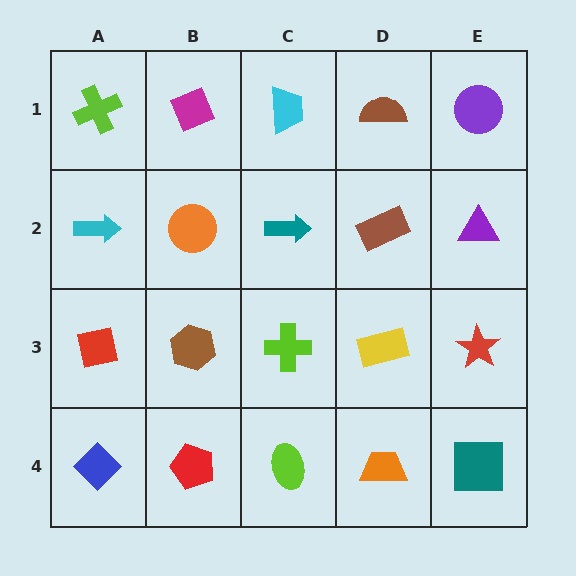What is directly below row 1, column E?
A purple triangle.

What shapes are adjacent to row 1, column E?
A purple triangle (row 2, column E), a brown semicircle (row 1, column D).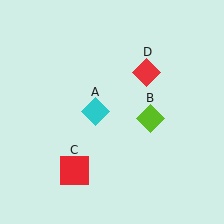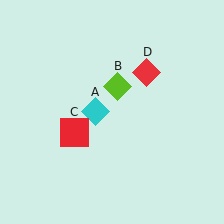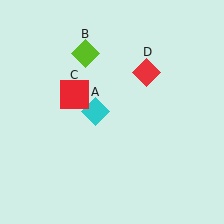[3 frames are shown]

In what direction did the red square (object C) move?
The red square (object C) moved up.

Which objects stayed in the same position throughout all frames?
Cyan diamond (object A) and red diamond (object D) remained stationary.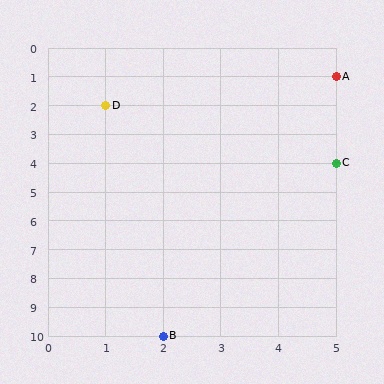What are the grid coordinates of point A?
Point A is at grid coordinates (5, 1).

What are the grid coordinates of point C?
Point C is at grid coordinates (5, 4).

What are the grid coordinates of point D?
Point D is at grid coordinates (1, 2).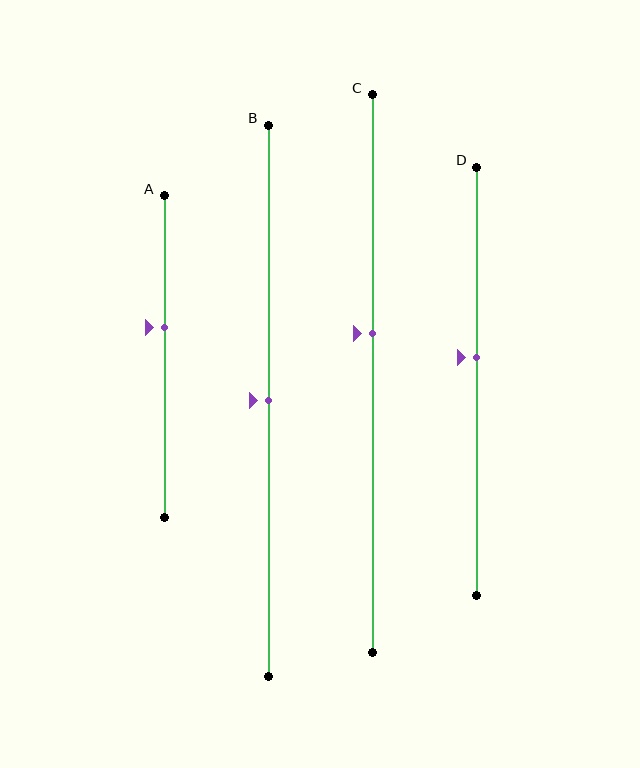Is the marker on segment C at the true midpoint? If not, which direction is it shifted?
No, the marker on segment C is shifted upward by about 7% of the segment length.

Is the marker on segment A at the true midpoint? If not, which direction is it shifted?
No, the marker on segment A is shifted upward by about 9% of the segment length.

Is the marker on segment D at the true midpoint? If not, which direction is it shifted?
No, the marker on segment D is shifted upward by about 5% of the segment length.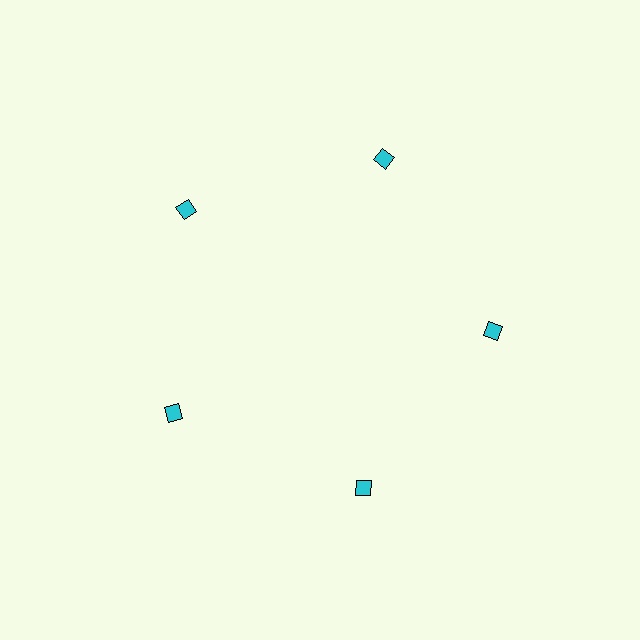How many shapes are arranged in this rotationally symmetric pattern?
There are 5 shapes, arranged in 5 groups of 1.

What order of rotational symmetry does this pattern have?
This pattern has 5-fold rotational symmetry.